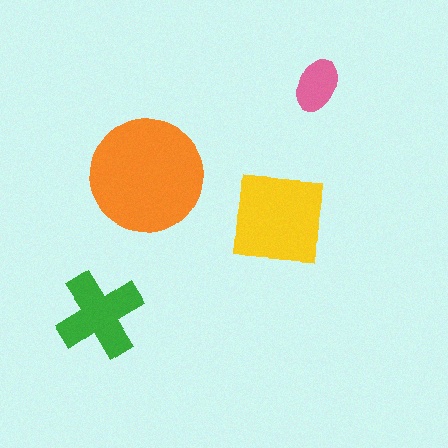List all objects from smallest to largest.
The pink ellipse, the green cross, the yellow square, the orange circle.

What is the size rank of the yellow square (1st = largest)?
2nd.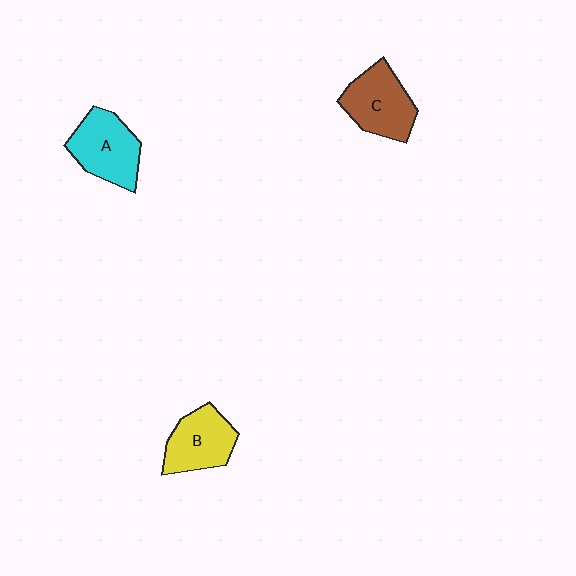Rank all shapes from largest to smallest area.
From largest to smallest: A (cyan), C (brown), B (yellow).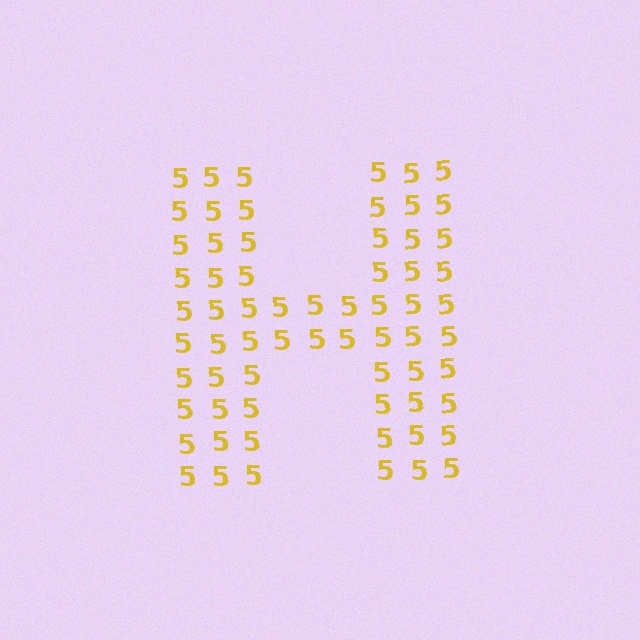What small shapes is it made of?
It is made of small digit 5's.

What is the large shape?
The large shape is the letter H.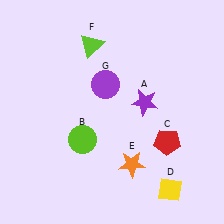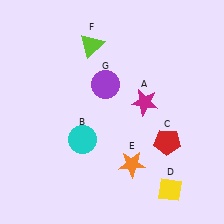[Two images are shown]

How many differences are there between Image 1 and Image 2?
There are 2 differences between the two images.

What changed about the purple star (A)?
In Image 1, A is purple. In Image 2, it changed to magenta.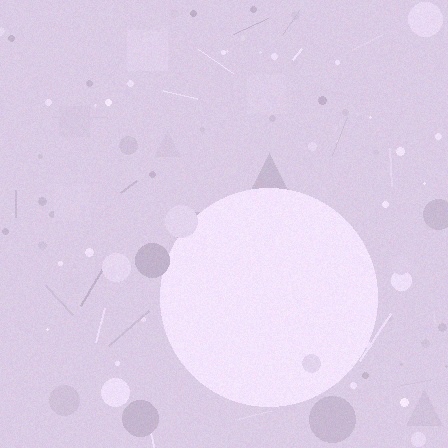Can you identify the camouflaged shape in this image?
The camouflaged shape is a circle.